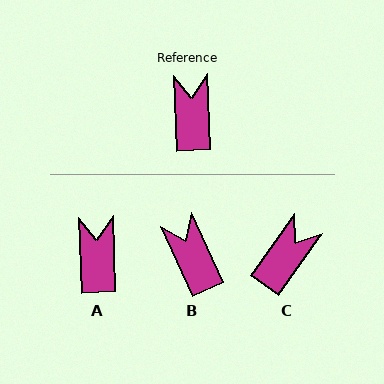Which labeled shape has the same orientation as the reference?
A.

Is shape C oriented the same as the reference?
No, it is off by about 37 degrees.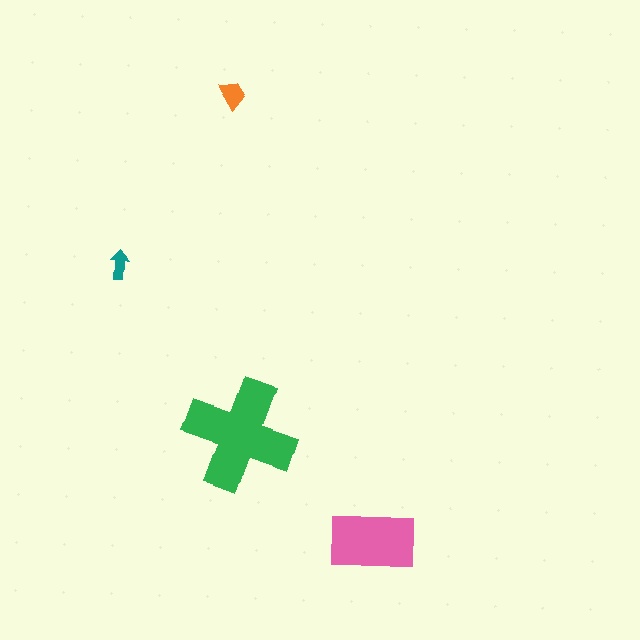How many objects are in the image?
There are 4 objects in the image.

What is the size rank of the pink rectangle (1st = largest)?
2nd.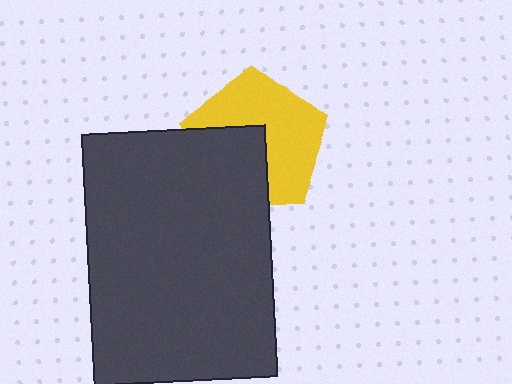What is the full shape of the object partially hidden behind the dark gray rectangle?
The partially hidden object is a yellow pentagon.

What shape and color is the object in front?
The object in front is a dark gray rectangle.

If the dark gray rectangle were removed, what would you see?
You would see the complete yellow pentagon.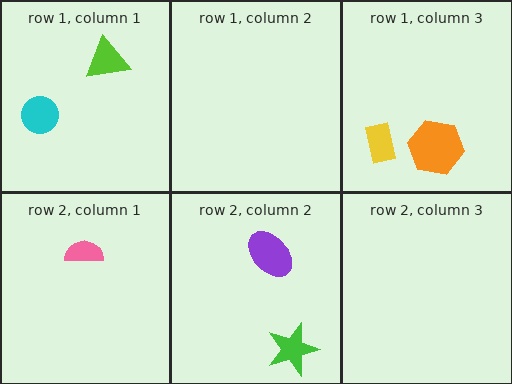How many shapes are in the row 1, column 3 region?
2.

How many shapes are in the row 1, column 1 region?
2.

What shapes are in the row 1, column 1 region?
The lime triangle, the cyan circle.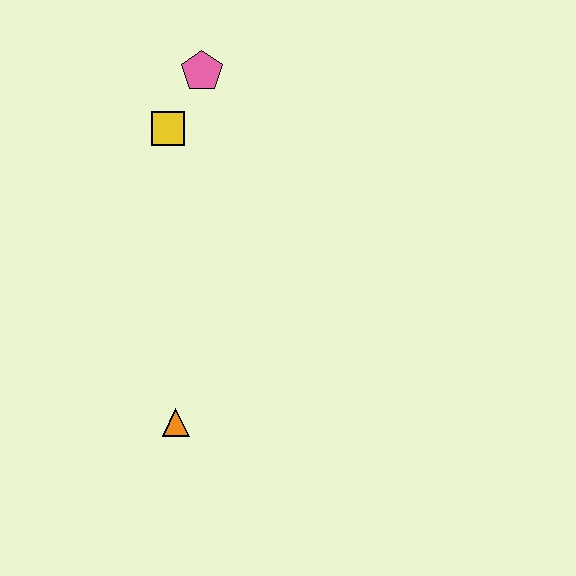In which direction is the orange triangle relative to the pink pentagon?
The orange triangle is below the pink pentagon.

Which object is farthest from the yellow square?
The orange triangle is farthest from the yellow square.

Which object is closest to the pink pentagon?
The yellow square is closest to the pink pentagon.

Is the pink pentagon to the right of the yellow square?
Yes